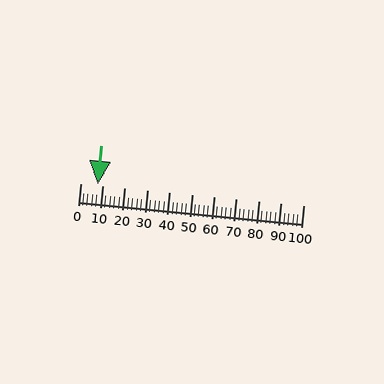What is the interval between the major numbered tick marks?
The major tick marks are spaced 10 units apart.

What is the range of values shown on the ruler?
The ruler shows values from 0 to 100.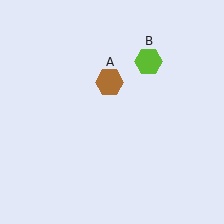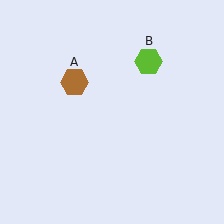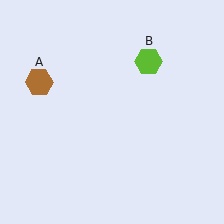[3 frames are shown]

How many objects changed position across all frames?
1 object changed position: brown hexagon (object A).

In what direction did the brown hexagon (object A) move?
The brown hexagon (object A) moved left.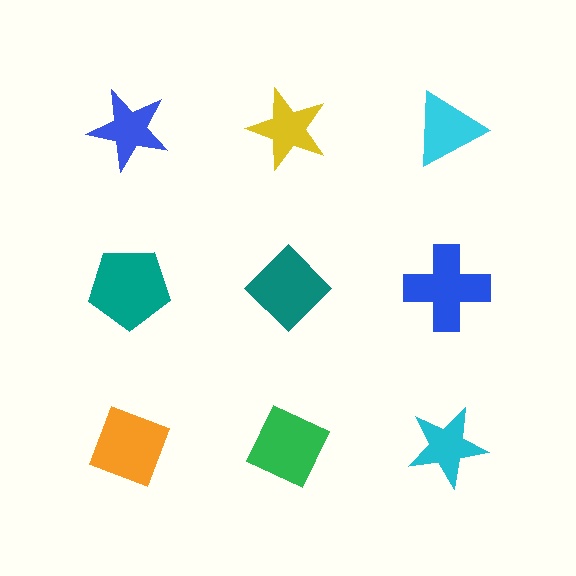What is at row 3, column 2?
A green diamond.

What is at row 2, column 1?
A teal pentagon.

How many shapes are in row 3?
3 shapes.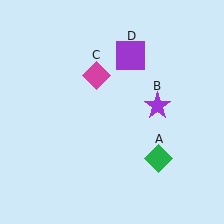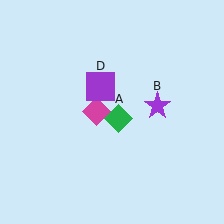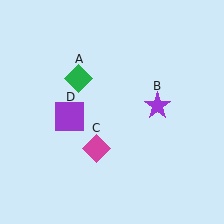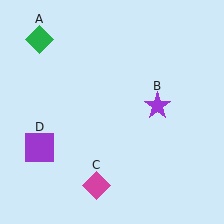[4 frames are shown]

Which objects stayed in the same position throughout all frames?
Purple star (object B) remained stationary.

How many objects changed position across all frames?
3 objects changed position: green diamond (object A), magenta diamond (object C), purple square (object D).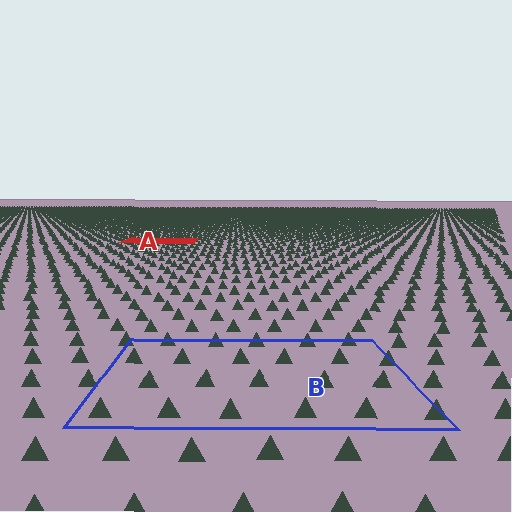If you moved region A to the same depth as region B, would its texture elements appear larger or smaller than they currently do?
They would appear larger. At a closer depth, the same texture elements are projected at a bigger on-screen size.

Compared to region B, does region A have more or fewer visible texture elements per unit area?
Region A has more texture elements per unit area — they are packed more densely because it is farther away.